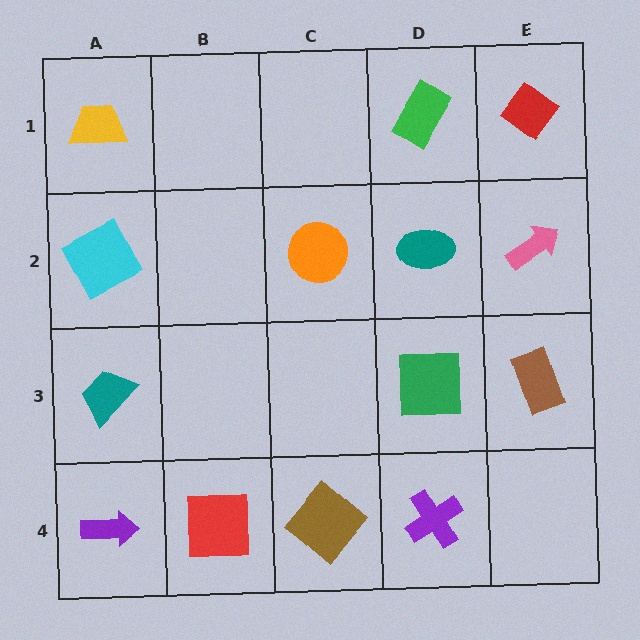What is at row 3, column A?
A teal trapezoid.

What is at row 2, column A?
A cyan square.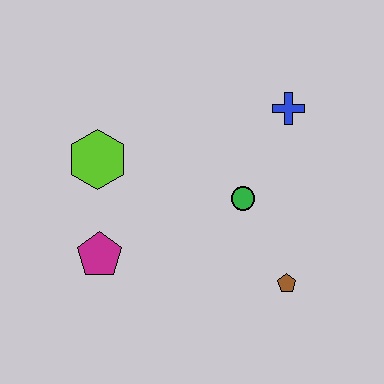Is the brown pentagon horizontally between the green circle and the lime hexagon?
No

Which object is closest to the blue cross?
The green circle is closest to the blue cross.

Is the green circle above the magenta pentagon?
Yes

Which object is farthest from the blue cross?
The magenta pentagon is farthest from the blue cross.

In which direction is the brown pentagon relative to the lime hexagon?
The brown pentagon is to the right of the lime hexagon.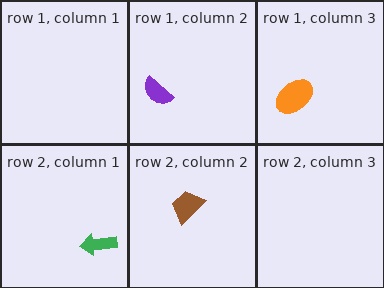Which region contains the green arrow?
The row 2, column 1 region.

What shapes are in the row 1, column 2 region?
The purple semicircle.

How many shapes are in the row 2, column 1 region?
1.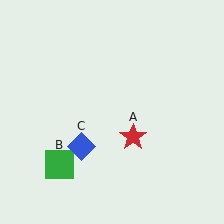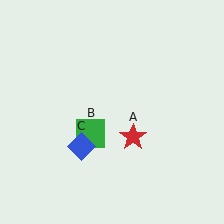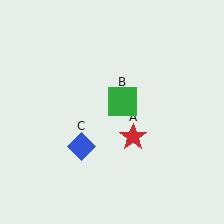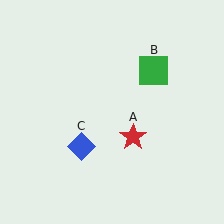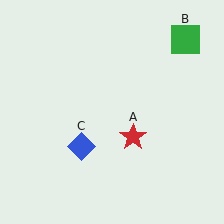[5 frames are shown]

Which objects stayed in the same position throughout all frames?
Red star (object A) and blue diamond (object C) remained stationary.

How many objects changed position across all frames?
1 object changed position: green square (object B).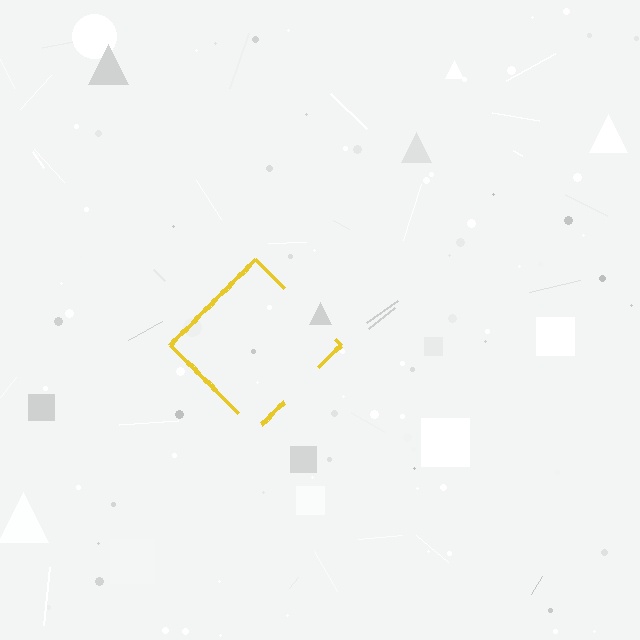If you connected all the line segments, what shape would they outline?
They would outline a diamond.